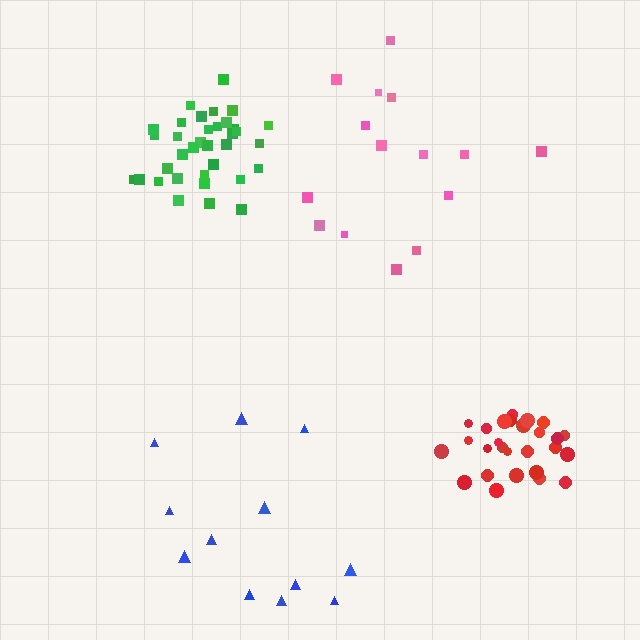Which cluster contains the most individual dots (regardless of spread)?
Green (35).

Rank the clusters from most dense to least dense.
red, green, blue, pink.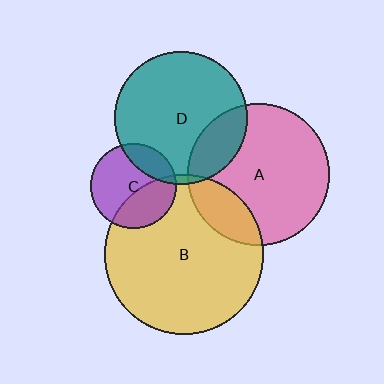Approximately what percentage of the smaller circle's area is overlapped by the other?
Approximately 20%.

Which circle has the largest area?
Circle B (yellow).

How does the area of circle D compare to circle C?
Approximately 2.4 times.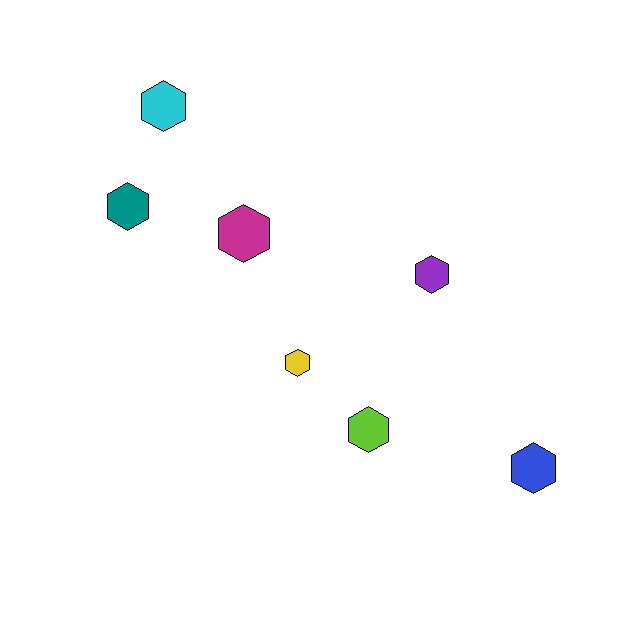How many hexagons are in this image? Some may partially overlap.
There are 7 hexagons.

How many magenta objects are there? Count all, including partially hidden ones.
There is 1 magenta object.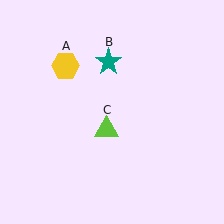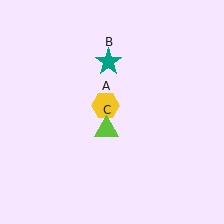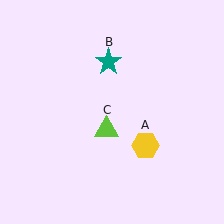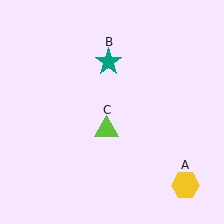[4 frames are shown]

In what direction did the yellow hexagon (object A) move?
The yellow hexagon (object A) moved down and to the right.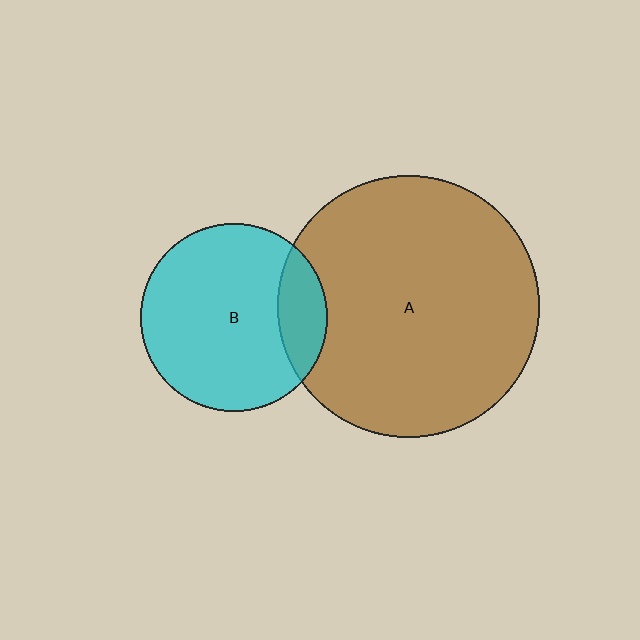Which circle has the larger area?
Circle A (brown).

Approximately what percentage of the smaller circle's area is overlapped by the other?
Approximately 15%.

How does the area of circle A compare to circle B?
Approximately 2.0 times.